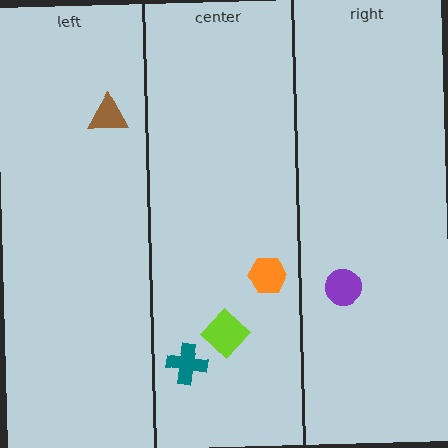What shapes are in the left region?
The brown triangle.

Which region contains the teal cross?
The center region.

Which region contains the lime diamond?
The center region.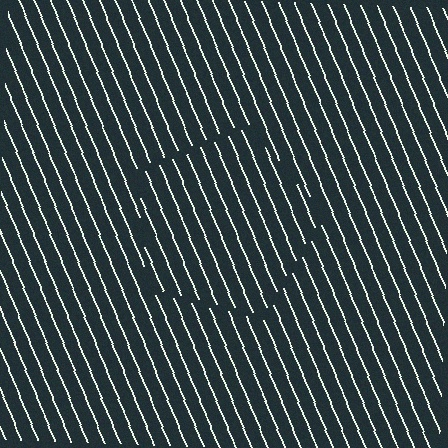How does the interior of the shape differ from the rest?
The interior of the shape contains the same grating, shifted by half a period — the contour is defined by the phase discontinuity where line-ends from the inner and outer gratings abut.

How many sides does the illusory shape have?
5 sides — the line-ends trace a pentagon.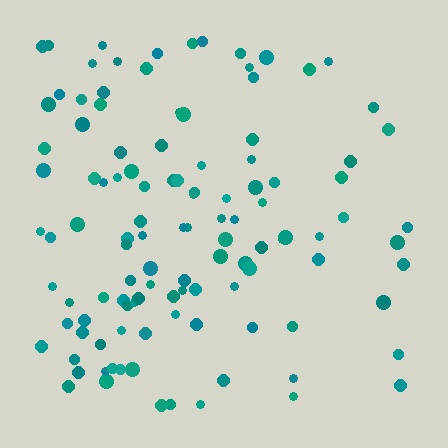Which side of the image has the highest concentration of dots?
The left.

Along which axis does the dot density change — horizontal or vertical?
Horizontal.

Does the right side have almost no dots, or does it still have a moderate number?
Still a moderate number, just noticeably fewer than the left.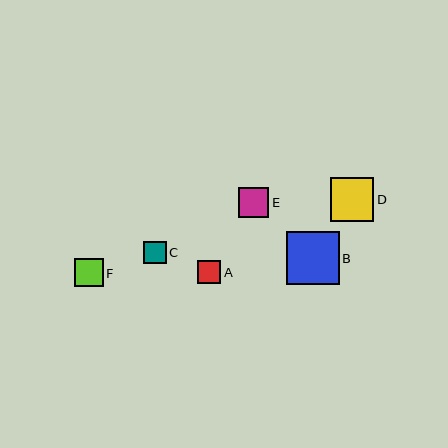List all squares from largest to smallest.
From largest to smallest: B, D, E, F, A, C.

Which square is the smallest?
Square C is the smallest with a size of approximately 22 pixels.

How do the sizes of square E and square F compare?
Square E and square F are approximately the same size.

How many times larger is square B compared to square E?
Square B is approximately 1.8 times the size of square E.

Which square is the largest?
Square B is the largest with a size of approximately 53 pixels.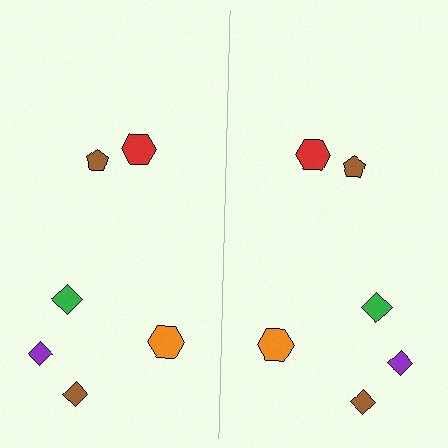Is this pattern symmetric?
Yes, this pattern has bilateral (reflection) symmetry.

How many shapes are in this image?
There are 12 shapes in this image.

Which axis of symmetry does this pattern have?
The pattern has a vertical axis of symmetry running through the center of the image.